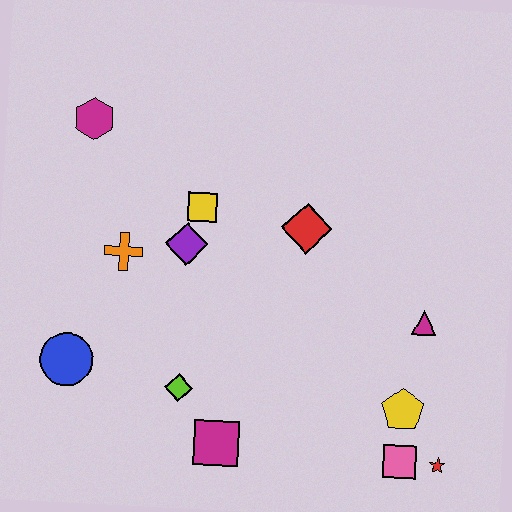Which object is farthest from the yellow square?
The red star is farthest from the yellow square.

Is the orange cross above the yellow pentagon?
Yes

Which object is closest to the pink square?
The red star is closest to the pink square.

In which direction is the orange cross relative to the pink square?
The orange cross is to the left of the pink square.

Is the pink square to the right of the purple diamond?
Yes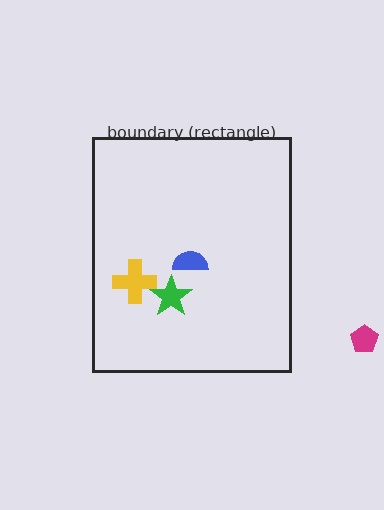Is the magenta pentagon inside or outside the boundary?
Outside.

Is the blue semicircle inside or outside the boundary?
Inside.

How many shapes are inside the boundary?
3 inside, 1 outside.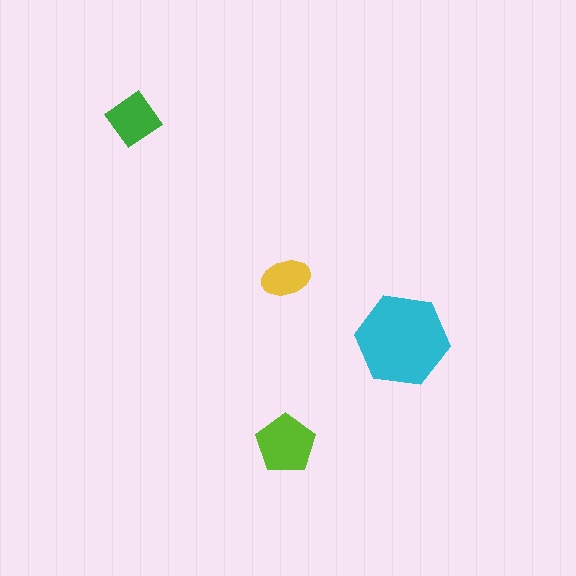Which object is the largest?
The cyan hexagon.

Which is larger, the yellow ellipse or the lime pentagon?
The lime pentagon.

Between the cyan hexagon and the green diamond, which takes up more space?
The cyan hexagon.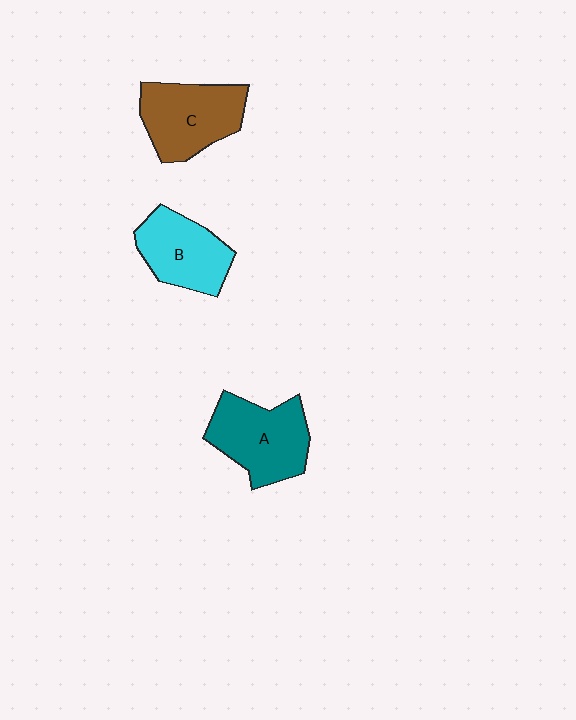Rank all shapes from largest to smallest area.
From largest to smallest: A (teal), C (brown), B (cyan).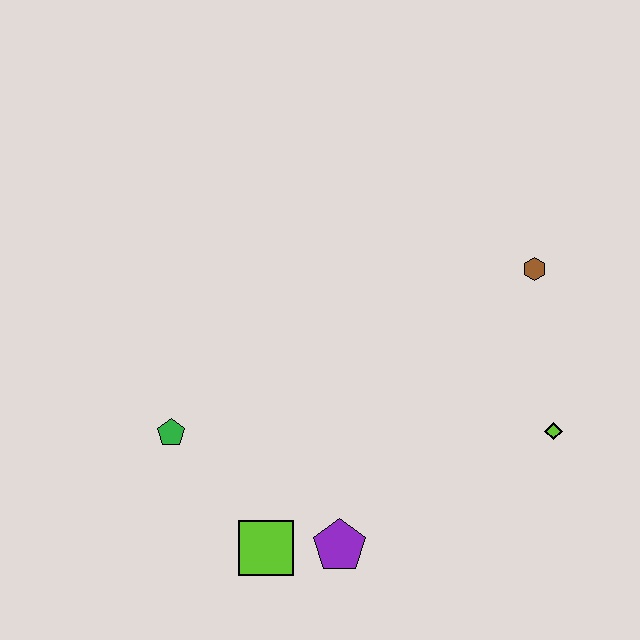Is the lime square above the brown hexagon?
No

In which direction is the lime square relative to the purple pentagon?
The lime square is to the left of the purple pentagon.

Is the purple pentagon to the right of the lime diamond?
No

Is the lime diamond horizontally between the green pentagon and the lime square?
No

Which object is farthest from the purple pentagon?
The brown hexagon is farthest from the purple pentagon.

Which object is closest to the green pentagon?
The lime square is closest to the green pentagon.